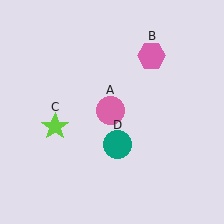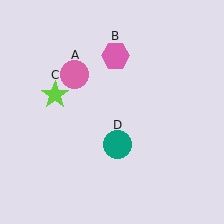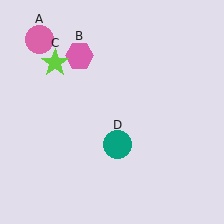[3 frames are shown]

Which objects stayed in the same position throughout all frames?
Teal circle (object D) remained stationary.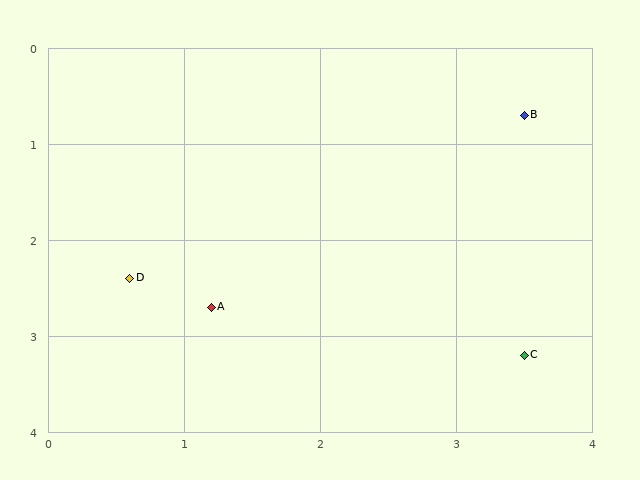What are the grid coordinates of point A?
Point A is at approximately (1.2, 2.7).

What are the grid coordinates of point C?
Point C is at approximately (3.5, 3.2).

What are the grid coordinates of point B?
Point B is at approximately (3.5, 0.7).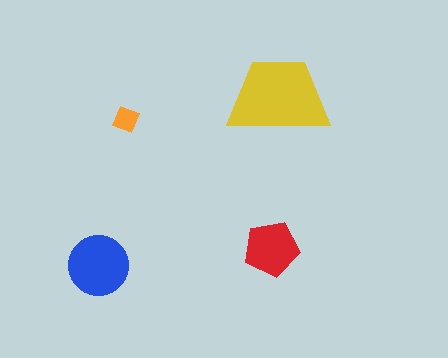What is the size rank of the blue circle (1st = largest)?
2nd.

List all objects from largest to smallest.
The yellow trapezoid, the blue circle, the red pentagon, the orange diamond.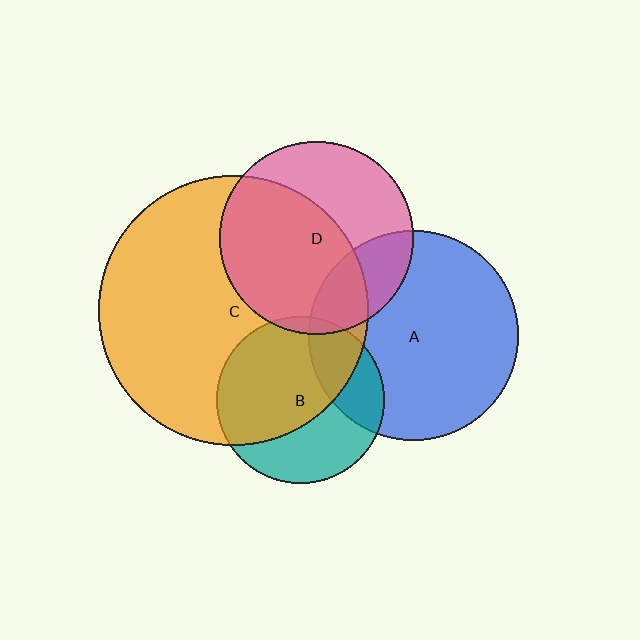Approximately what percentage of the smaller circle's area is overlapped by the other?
Approximately 60%.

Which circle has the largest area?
Circle C (orange).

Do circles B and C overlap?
Yes.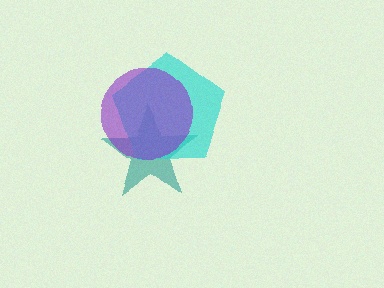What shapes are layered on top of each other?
The layered shapes are: a teal star, a cyan pentagon, a purple circle.